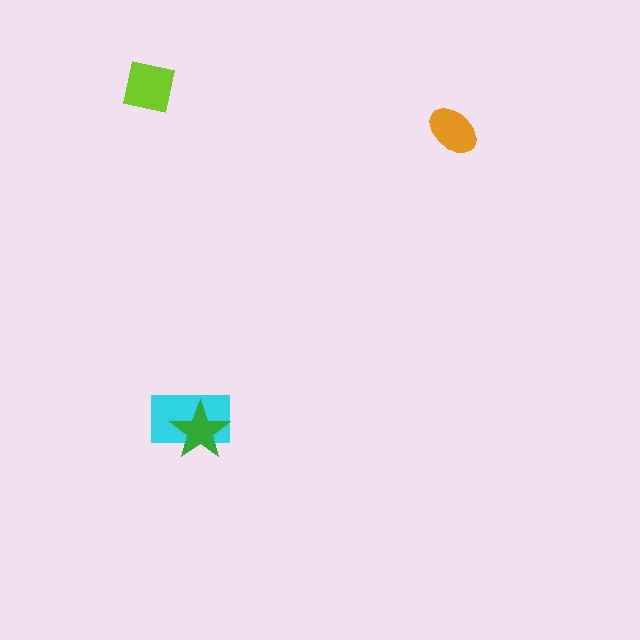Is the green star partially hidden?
No, no other shape covers it.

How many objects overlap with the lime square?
0 objects overlap with the lime square.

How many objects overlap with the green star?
1 object overlaps with the green star.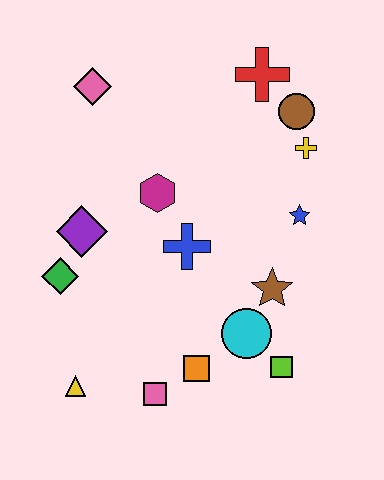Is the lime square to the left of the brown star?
No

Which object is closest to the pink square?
The orange square is closest to the pink square.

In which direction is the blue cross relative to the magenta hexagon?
The blue cross is below the magenta hexagon.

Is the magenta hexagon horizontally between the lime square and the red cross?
No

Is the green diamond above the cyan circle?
Yes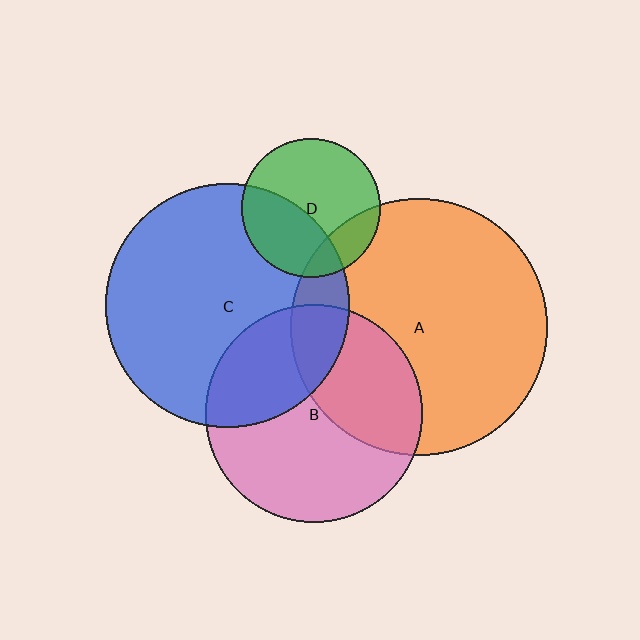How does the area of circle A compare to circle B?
Approximately 1.4 times.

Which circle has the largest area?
Circle A (orange).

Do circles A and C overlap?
Yes.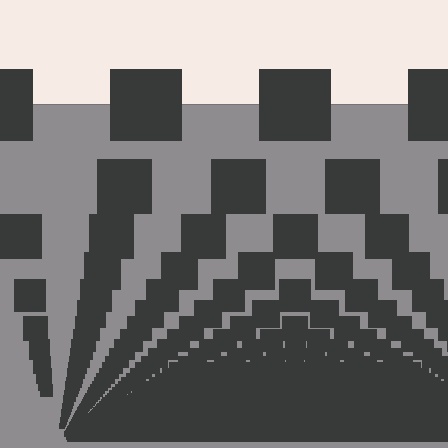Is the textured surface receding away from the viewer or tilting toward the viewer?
The surface appears to tilt toward the viewer. Texture elements get larger and sparser toward the top.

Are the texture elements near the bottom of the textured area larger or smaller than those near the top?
Smaller. The gradient is inverted — elements near the bottom are smaller and denser.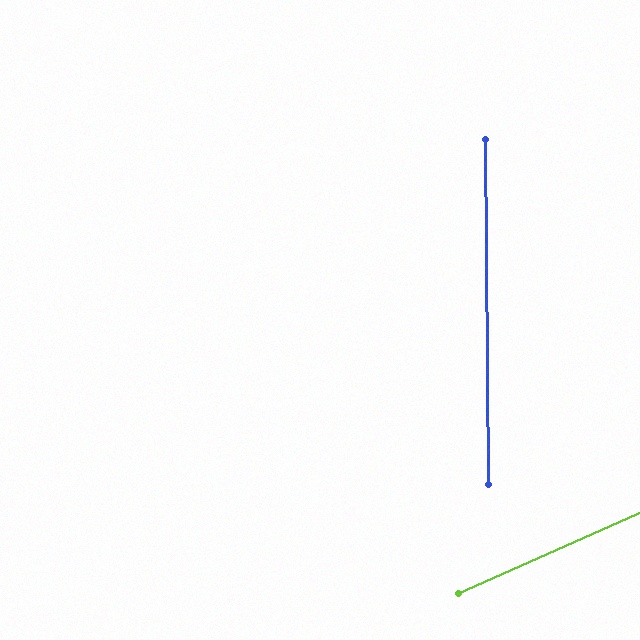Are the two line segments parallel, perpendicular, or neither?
Neither parallel nor perpendicular — they differ by about 67°.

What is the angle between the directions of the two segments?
Approximately 67 degrees.